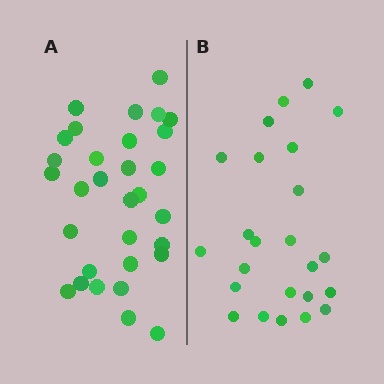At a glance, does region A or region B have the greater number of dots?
Region A (the left region) has more dots.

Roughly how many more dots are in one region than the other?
Region A has roughly 8 or so more dots than region B.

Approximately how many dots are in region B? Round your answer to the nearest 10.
About 20 dots. (The exact count is 24, which rounds to 20.)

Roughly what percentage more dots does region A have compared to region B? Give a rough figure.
About 30% more.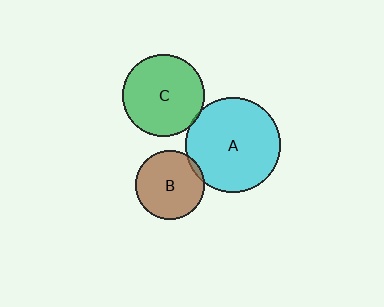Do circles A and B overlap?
Yes.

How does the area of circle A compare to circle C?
Approximately 1.4 times.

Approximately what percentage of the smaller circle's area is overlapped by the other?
Approximately 5%.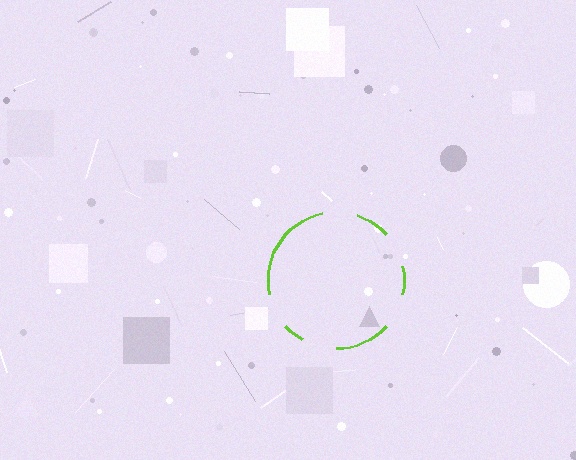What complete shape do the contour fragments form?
The contour fragments form a circle.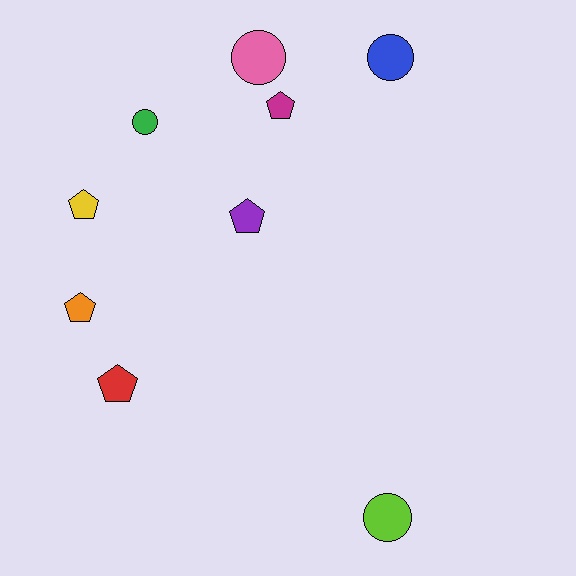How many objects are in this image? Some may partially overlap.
There are 9 objects.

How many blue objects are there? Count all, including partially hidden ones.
There is 1 blue object.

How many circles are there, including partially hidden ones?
There are 4 circles.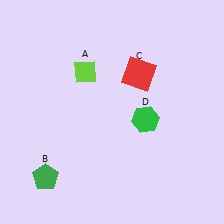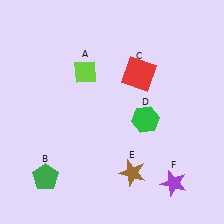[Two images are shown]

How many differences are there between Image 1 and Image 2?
There are 2 differences between the two images.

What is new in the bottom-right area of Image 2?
A purple star (F) was added in the bottom-right area of Image 2.